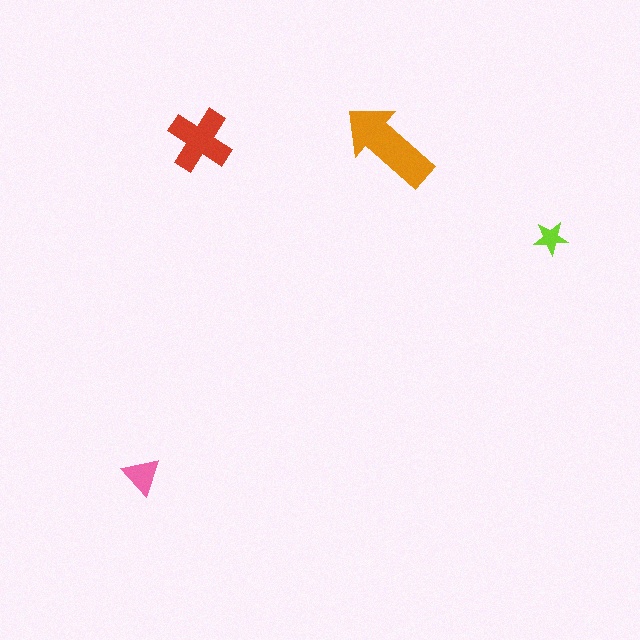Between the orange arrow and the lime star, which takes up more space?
The orange arrow.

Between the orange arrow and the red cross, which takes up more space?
The orange arrow.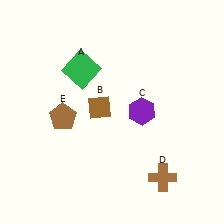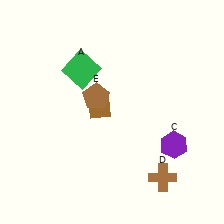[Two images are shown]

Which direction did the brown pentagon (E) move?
The brown pentagon (E) moved right.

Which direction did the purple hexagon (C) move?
The purple hexagon (C) moved down.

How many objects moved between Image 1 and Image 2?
2 objects moved between the two images.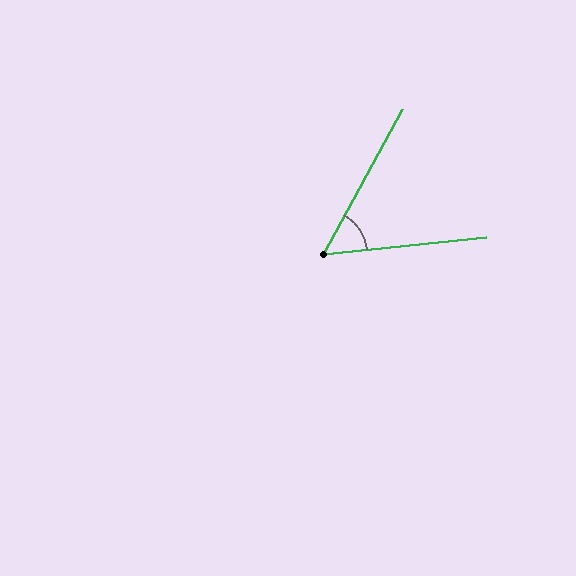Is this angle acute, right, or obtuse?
It is acute.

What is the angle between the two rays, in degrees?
Approximately 55 degrees.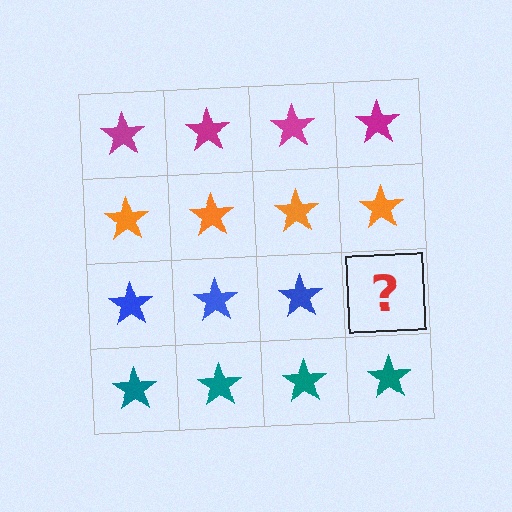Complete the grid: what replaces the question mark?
The question mark should be replaced with a blue star.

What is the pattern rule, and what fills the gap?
The rule is that each row has a consistent color. The gap should be filled with a blue star.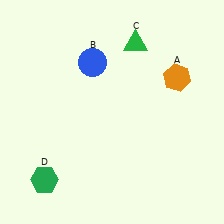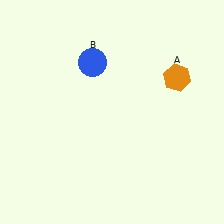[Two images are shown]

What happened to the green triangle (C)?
The green triangle (C) was removed in Image 2. It was in the top-right area of Image 1.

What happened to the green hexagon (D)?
The green hexagon (D) was removed in Image 2. It was in the bottom-left area of Image 1.